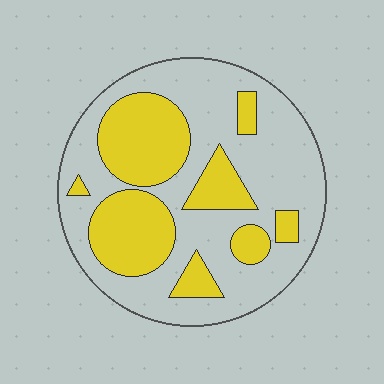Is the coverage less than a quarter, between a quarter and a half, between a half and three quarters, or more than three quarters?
Between a quarter and a half.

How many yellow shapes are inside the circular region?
8.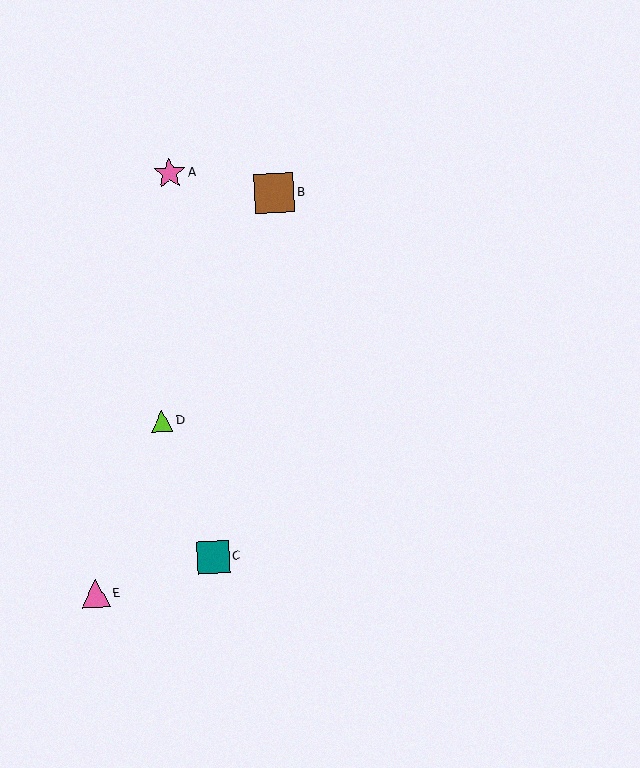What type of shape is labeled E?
Shape E is a pink triangle.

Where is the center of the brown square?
The center of the brown square is at (274, 193).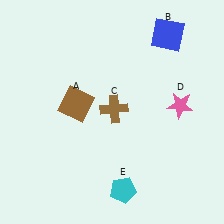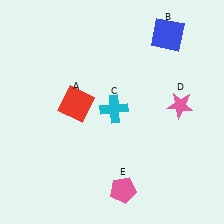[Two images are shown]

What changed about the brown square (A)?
In Image 1, A is brown. In Image 2, it changed to red.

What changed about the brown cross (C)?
In Image 1, C is brown. In Image 2, it changed to cyan.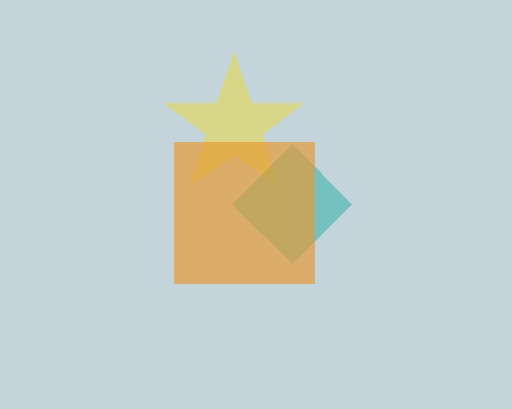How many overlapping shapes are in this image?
There are 3 overlapping shapes in the image.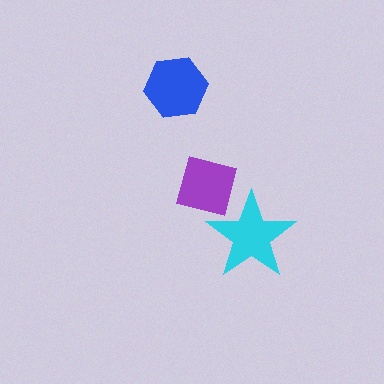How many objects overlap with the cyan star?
1 object overlaps with the cyan star.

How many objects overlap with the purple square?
1 object overlaps with the purple square.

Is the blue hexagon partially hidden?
No, no other shape covers it.